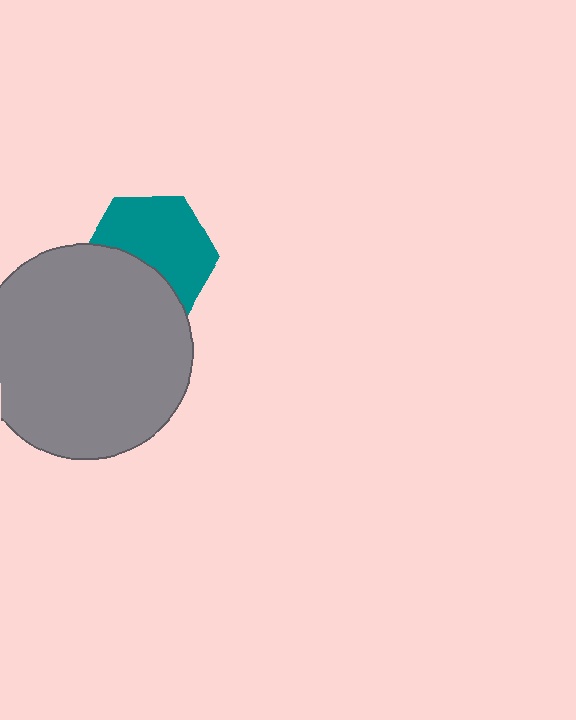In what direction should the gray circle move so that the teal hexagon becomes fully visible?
The gray circle should move down. That is the shortest direction to clear the overlap and leave the teal hexagon fully visible.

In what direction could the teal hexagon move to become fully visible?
The teal hexagon could move up. That would shift it out from behind the gray circle entirely.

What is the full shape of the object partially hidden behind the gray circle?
The partially hidden object is a teal hexagon.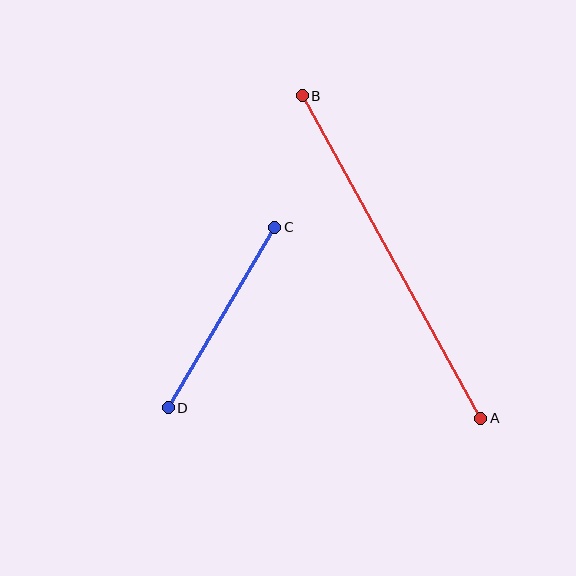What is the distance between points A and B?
The distance is approximately 368 pixels.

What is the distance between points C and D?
The distance is approximately 209 pixels.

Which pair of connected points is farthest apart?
Points A and B are farthest apart.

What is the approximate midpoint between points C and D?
The midpoint is at approximately (222, 318) pixels.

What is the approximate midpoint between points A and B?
The midpoint is at approximately (391, 257) pixels.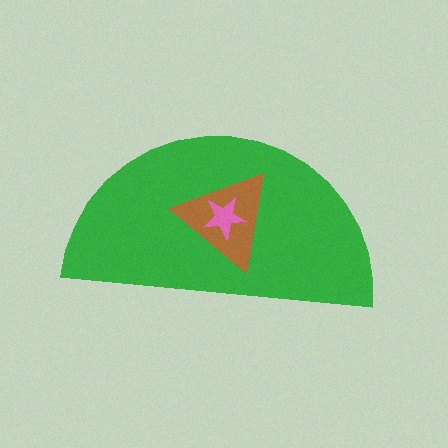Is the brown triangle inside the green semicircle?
Yes.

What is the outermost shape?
The green semicircle.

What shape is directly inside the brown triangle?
The pink star.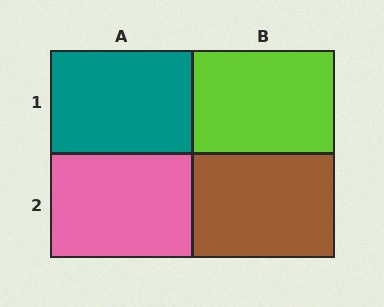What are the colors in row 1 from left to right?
Teal, lime.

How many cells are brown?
1 cell is brown.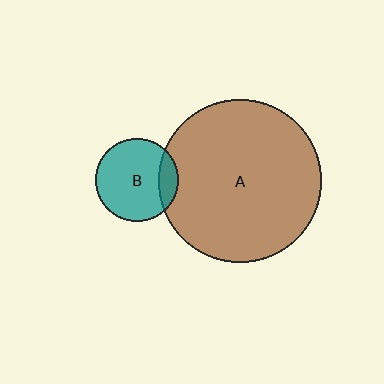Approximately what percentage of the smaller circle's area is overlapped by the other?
Approximately 15%.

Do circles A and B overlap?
Yes.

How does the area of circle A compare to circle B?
Approximately 3.8 times.